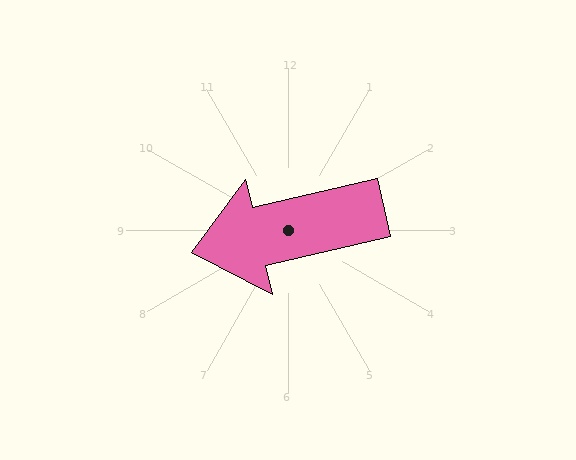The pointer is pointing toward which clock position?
Roughly 9 o'clock.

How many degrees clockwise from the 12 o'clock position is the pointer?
Approximately 257 degrees.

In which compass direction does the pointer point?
West.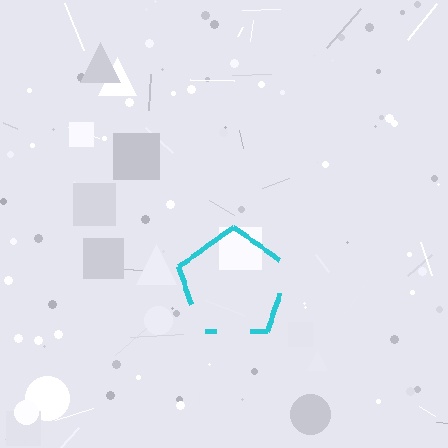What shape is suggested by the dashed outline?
The dashed outline suggests a pentagon.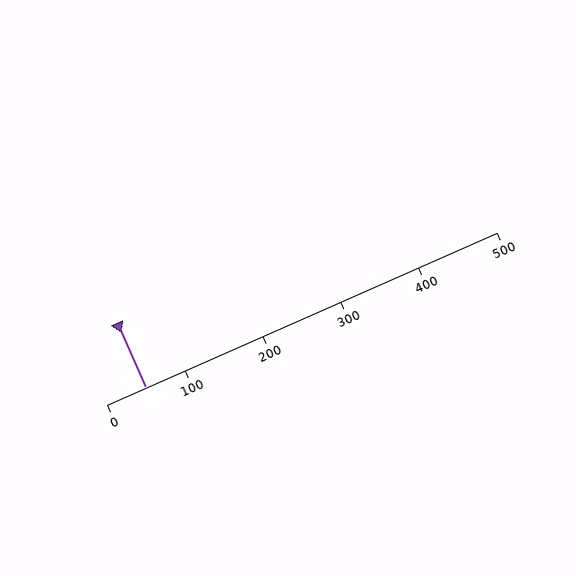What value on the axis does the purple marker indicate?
The marker indicates approximately 50.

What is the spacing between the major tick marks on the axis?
The major ticks are spaced 100 apart.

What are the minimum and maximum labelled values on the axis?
The axis runs from 0 to 500.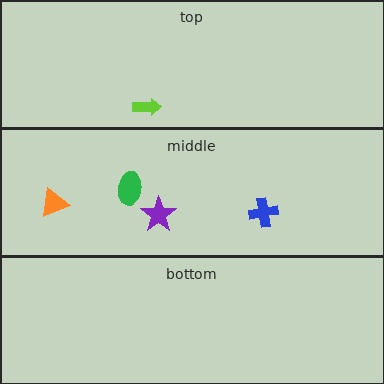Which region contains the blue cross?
The middle region.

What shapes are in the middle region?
The blue cross, the purple star, the green ellipse, the orange triangle.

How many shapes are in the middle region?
4.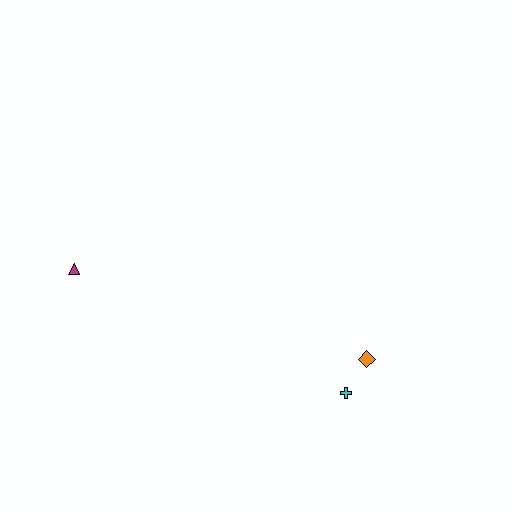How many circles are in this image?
There are no circles.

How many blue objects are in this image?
There are no blue objects.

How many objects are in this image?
There are 3 objects.